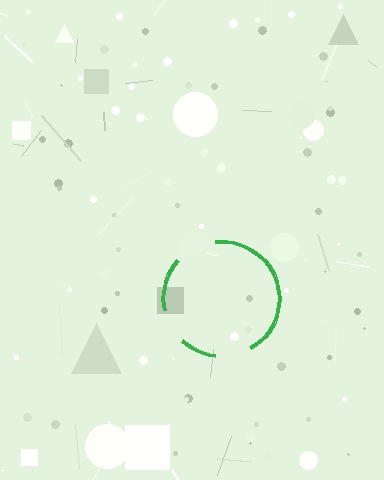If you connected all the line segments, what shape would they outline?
They would outline a circle.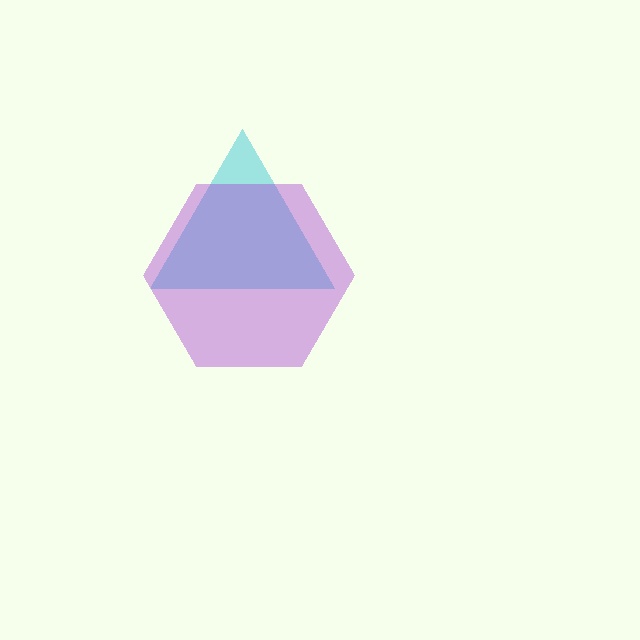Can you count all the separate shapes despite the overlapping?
Yes, there are 2 separate shapes.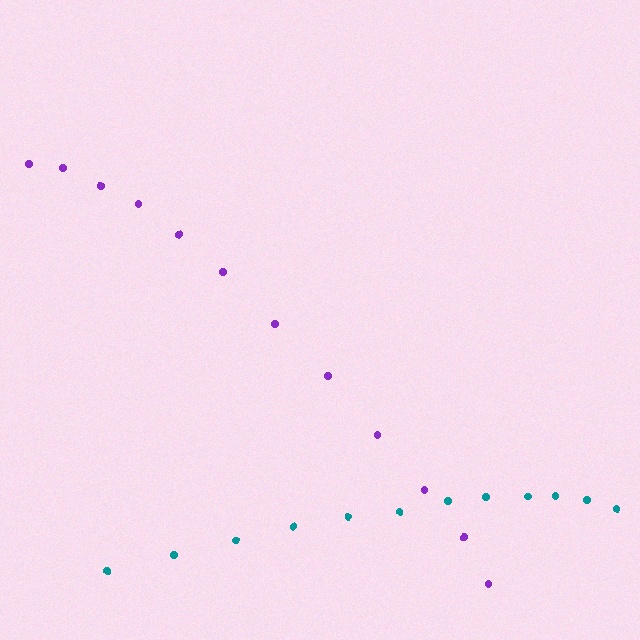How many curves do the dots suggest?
There are 2 distinct paths.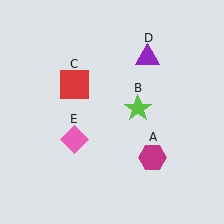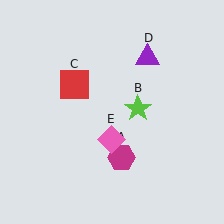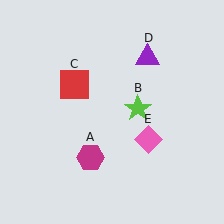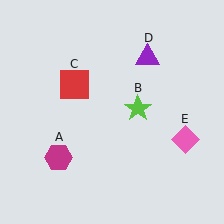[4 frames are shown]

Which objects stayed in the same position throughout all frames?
Lime star (object B) and red square (object C) and purple triangle (object D) remained stationary.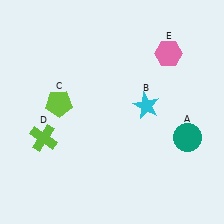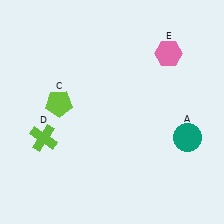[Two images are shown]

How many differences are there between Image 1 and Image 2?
There is 1 difference between the two images.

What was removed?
The cyan star (B) was removed in Image 2.